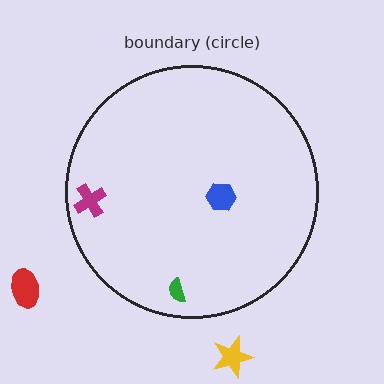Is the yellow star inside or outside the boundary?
Outside.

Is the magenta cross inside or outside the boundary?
Inside.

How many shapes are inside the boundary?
3 inside, 2 outside.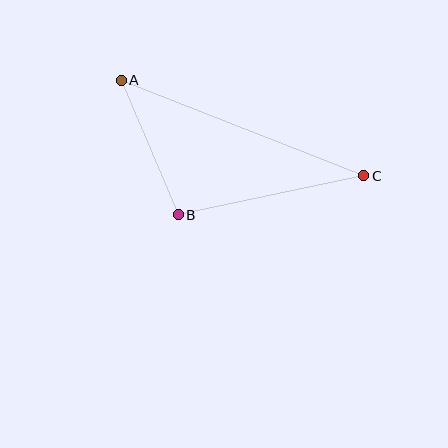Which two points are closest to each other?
Points A and B are closest to each other.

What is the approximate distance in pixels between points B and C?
The distance between B and C is approximately 189 pixels.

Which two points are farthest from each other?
Points A and C are farthest from each other.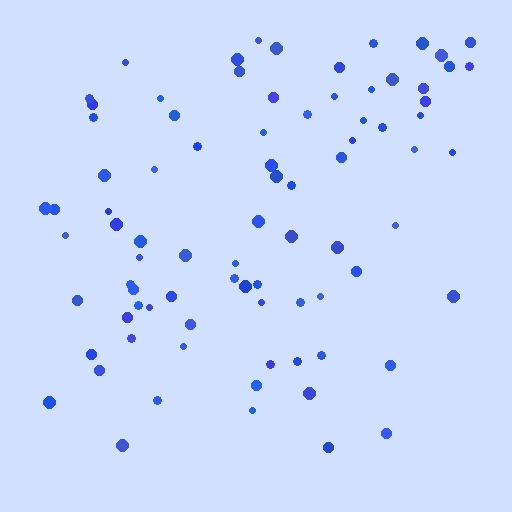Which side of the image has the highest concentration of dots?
The top.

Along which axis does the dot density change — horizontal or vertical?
Vertical.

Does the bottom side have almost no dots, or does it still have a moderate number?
Still a moderate number, just noticeably fewer than the top.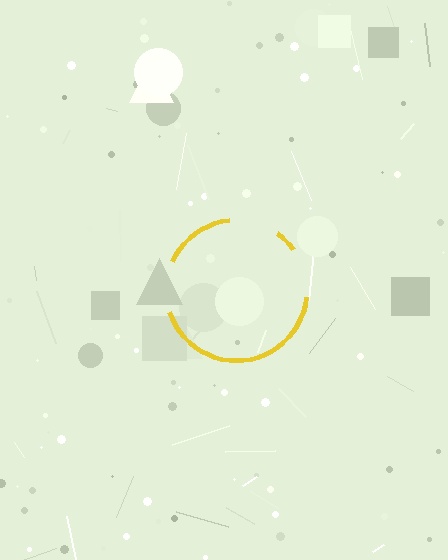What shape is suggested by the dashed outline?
The dashed outline suggests a circle.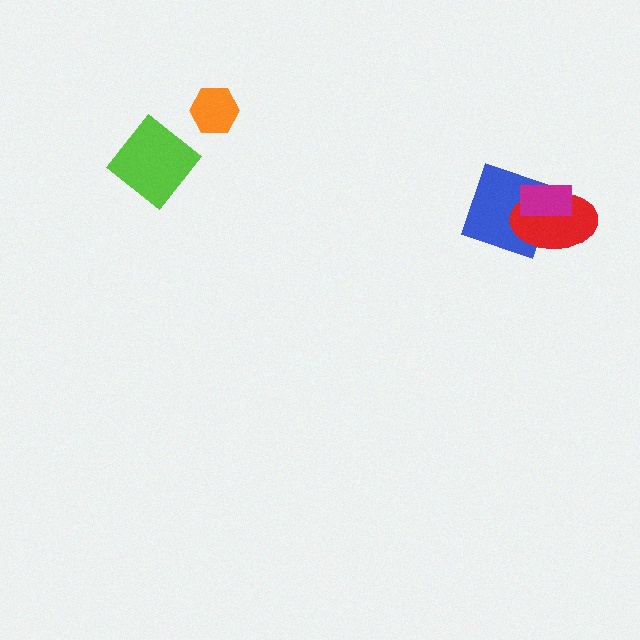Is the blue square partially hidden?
Yes, it is partially covered by another shape.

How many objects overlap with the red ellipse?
2 objects overlap with the red ellipse.